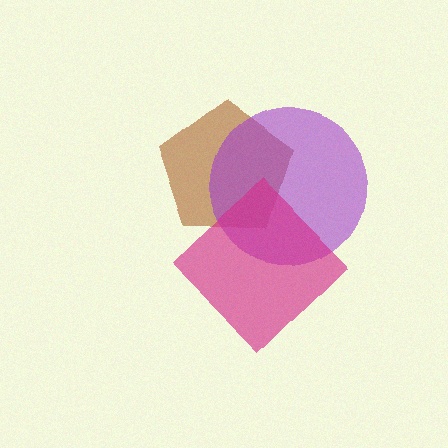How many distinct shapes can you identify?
There are 3 distinct shapes: a brown pentagon, a purple circle, a magenta diamond.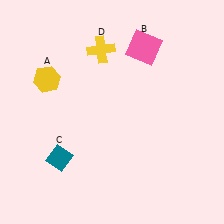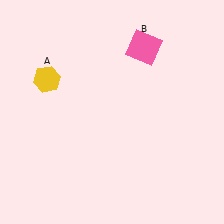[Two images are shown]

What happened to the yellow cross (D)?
The yellow cross (D) was removed in Image 2. It was in the top-left area of Image 1.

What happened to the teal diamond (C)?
The teal diamond (C) was removed in Image 2. It was in the bottom-left area of Image 1.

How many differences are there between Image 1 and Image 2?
There are 2 differences between the two images.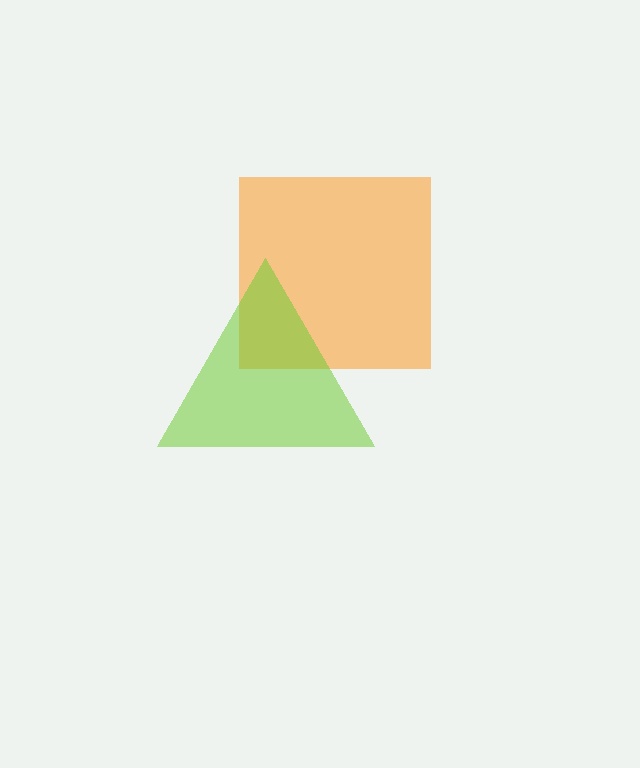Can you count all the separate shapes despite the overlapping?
Yes, there are 2 separate shapes.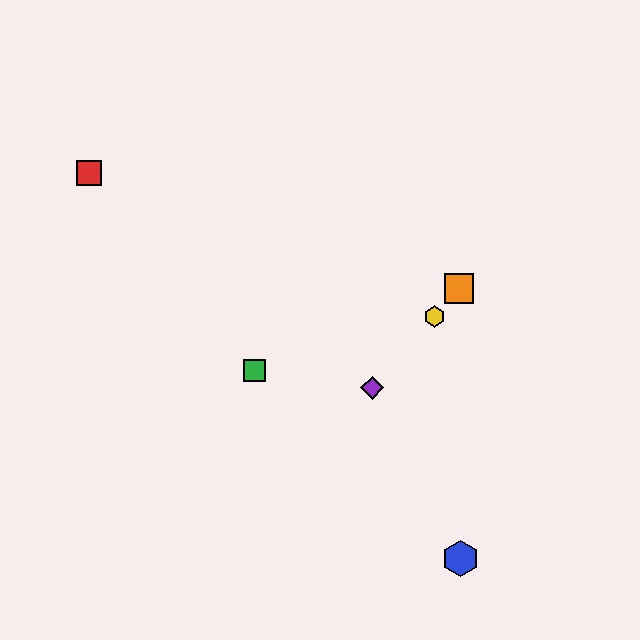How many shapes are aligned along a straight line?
3 shapes (the yellow hexagon, the purple diamond, the orange square) are aligned along a straight line.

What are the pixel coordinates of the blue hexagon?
The blue hexagon is at (461, 558).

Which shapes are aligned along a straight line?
The yellow hexagon, the purple diamond, the orange square are aligned along a straight line.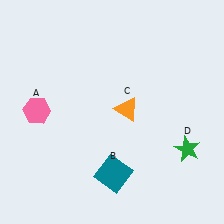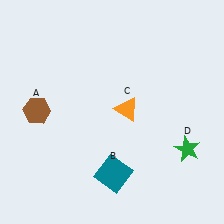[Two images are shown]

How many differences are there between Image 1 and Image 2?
There is 1 difference between the two images.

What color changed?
The hexagon (A) changed from pink in Image 1 to brown in Image 2.